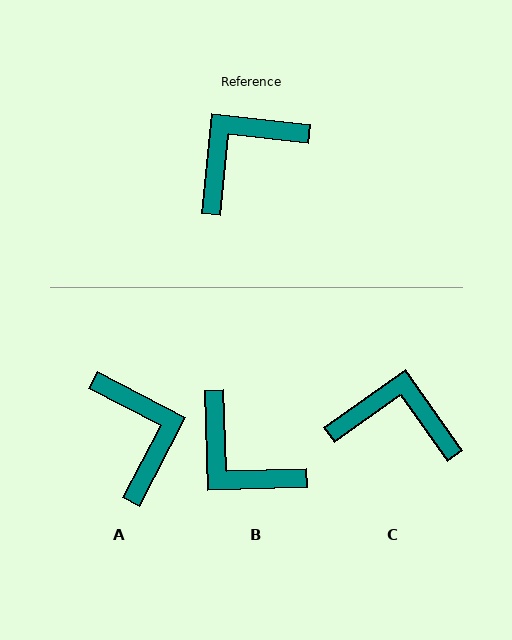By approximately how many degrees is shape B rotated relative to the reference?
Approximately 98 degrees counter-clockwise.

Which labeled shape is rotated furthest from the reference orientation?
A, about 112 degrees away.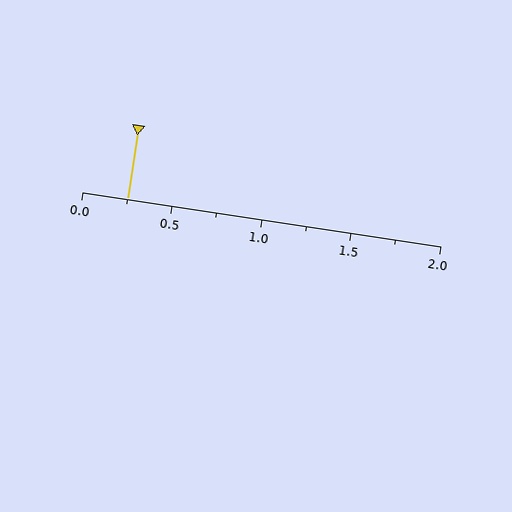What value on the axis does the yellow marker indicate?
The marker indicates approximately 0.25.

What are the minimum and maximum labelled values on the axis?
The axis runs from 0.0 to 2.0.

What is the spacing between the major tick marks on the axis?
The major ticks are spaced 0.5 apart.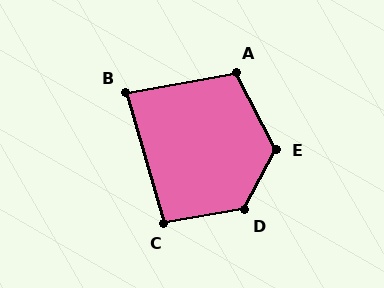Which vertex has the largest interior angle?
D, at approximately 127 degrees.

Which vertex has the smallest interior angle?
B, at approximately 84 degrees.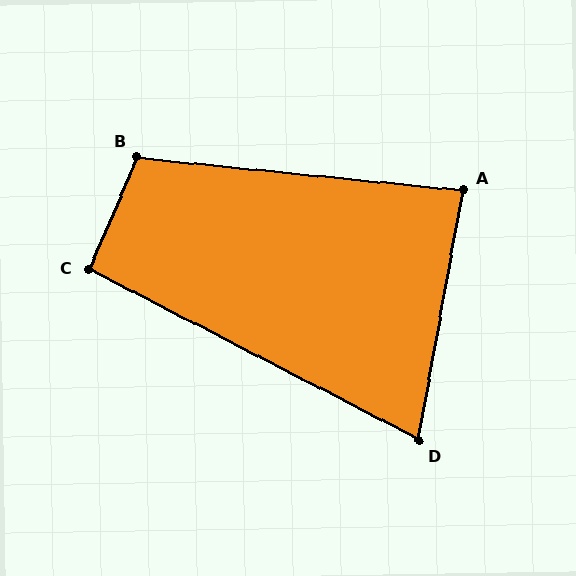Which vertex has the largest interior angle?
B, at approximately 107 degrees.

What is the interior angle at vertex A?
Approximately 86 degrees (approximately right).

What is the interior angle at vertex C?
Approximately 94 degrees (approximately right).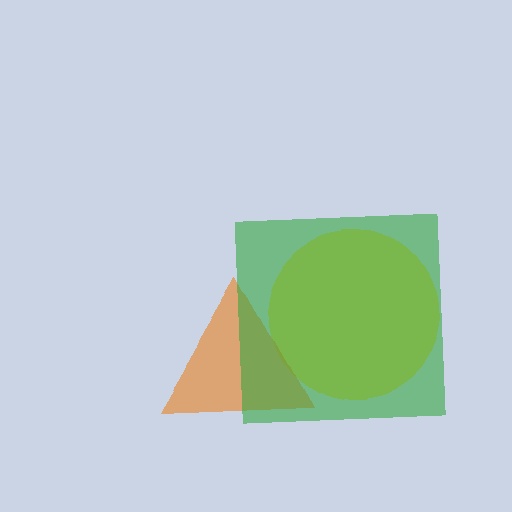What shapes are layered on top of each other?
The layered shapes are: a yellow circle, an orange triangle, a green square.